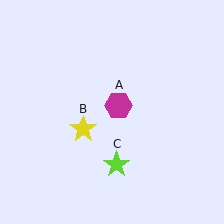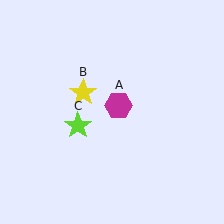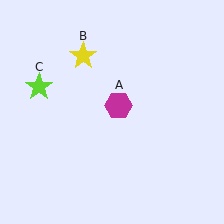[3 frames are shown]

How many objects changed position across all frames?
2 objects changed position: yellow star (object B), lime star (object C).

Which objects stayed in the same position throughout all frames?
Magenta hexagon (object A) remained stationary.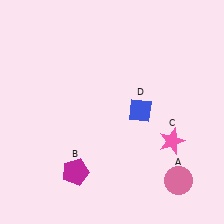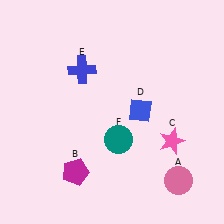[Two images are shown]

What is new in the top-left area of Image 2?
A blue cross (E) was added in the top-left area of Image 2.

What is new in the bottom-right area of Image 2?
A teal circle (F) was added in the bottom-right area of Image 2.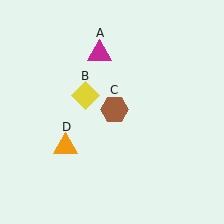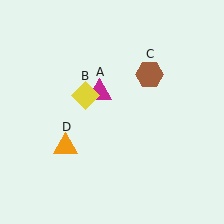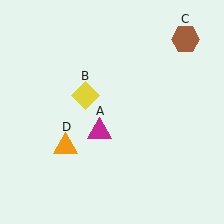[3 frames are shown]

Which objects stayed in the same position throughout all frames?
Yellow diamond (object B) and orange triangle (object D) remained stationary.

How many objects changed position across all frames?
2 objects changed position: magenta triangle (object A), brown hexagon (object C).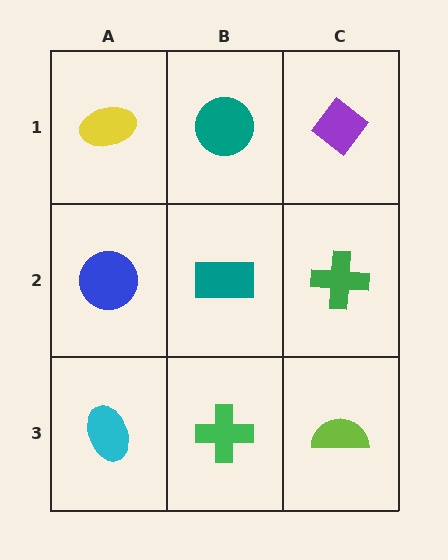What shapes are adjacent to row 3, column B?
A teal rectangle (row 2, column B), a cyan ellipse (row 3, column A), a lime semicircle (row 3, column C).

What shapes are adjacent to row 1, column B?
A teal rectangle (row 2, column B), a yellow ellipse (row 1, column A), a purple diamond (row 1, column C).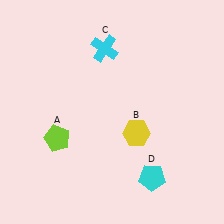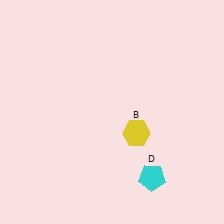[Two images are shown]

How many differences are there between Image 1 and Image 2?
There are 2 differences between the two images.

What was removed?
The lime pentagon (A), the cyan cross (C) were removed in Image 2.